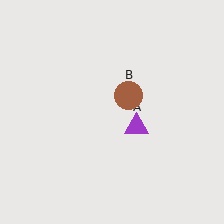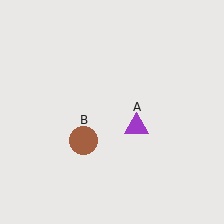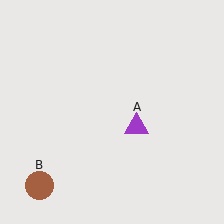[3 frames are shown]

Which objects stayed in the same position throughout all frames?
Purple triangle (object A) remained stationary.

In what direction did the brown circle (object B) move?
The brown circle (object B) moved down and to the left.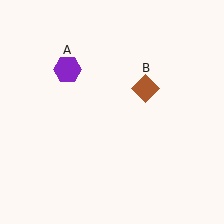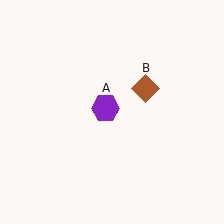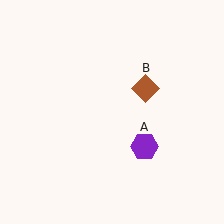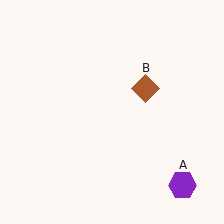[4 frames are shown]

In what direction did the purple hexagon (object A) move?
The purple hexagon (object A) moved down and to the right.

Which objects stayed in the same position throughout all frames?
Brown diamond (object B) remained stationary.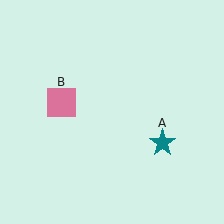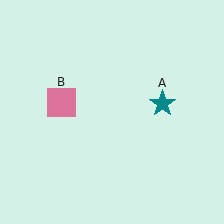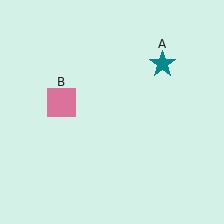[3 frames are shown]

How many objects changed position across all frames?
1 object changed position: teal star (object A).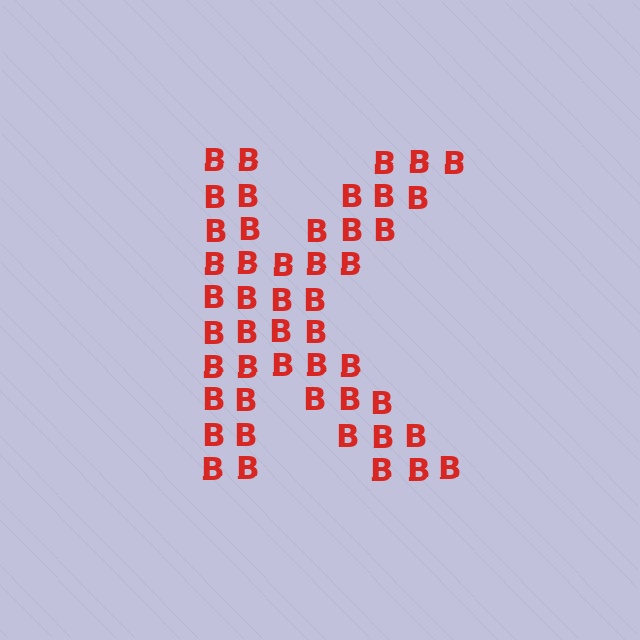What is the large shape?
The large shape is the letter K.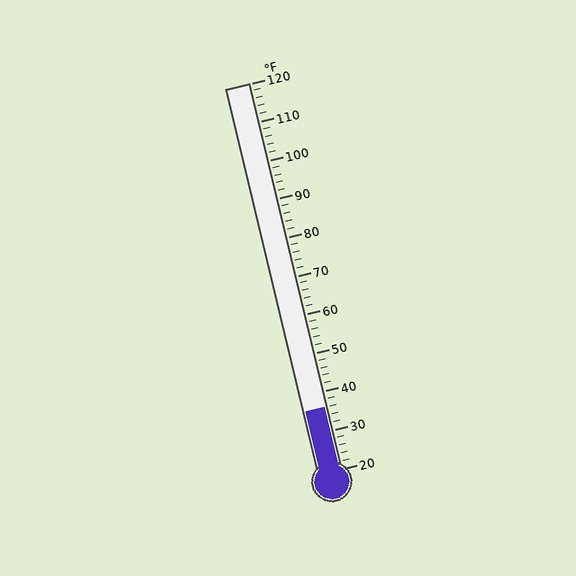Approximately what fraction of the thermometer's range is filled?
The thermometer is filled to approximately 15% of its range.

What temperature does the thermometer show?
The thermometer shows approximately 36°F.